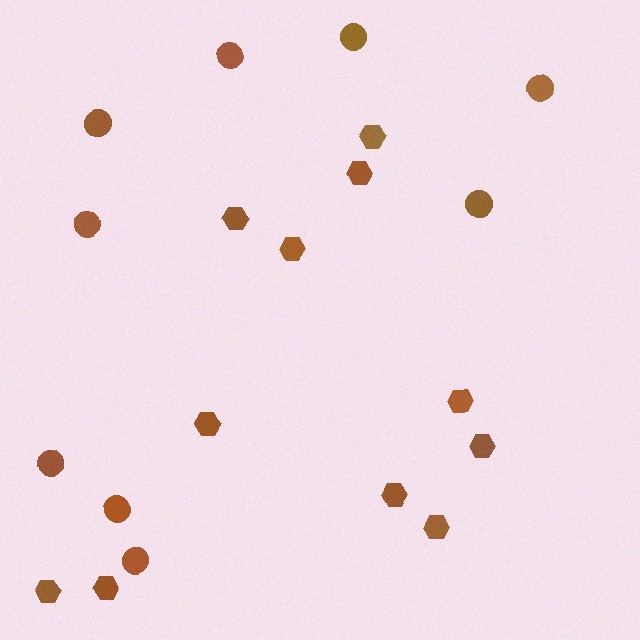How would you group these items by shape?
There are 2 groups: one group of circles (9) and one group of hexagons (11).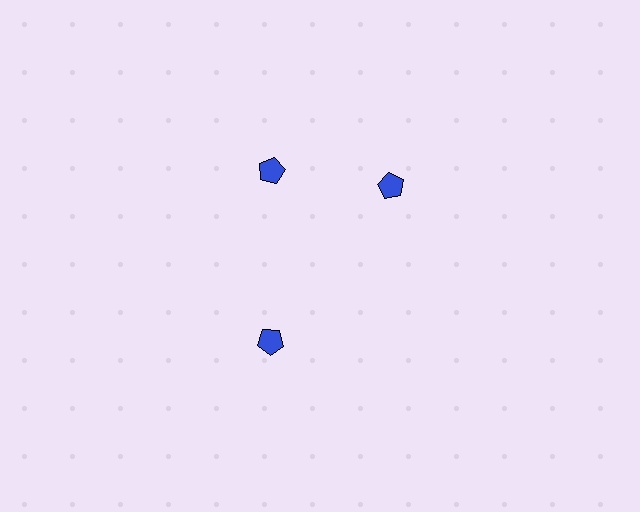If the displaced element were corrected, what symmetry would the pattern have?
It would have 3-fold rotational symmetry — the pattern would map onto itself every 120 degrees.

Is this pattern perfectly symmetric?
No. The 3 blue pentagons are arranged in a ring, but one element near the 3 o'clock position is rotated out of alignment along the ring, breaking the 3-fold rotational symmetry.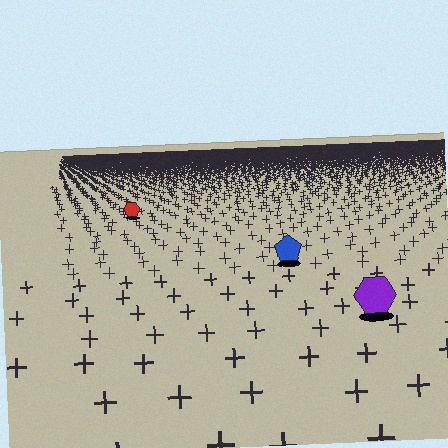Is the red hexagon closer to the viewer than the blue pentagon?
No. The blue pentagon is closer — you can tell from the texture gradient: the ground texture is coarser near it.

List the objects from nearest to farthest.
From nearest to farthest: the purple hexagon, the blue pentagon, the red hexagon.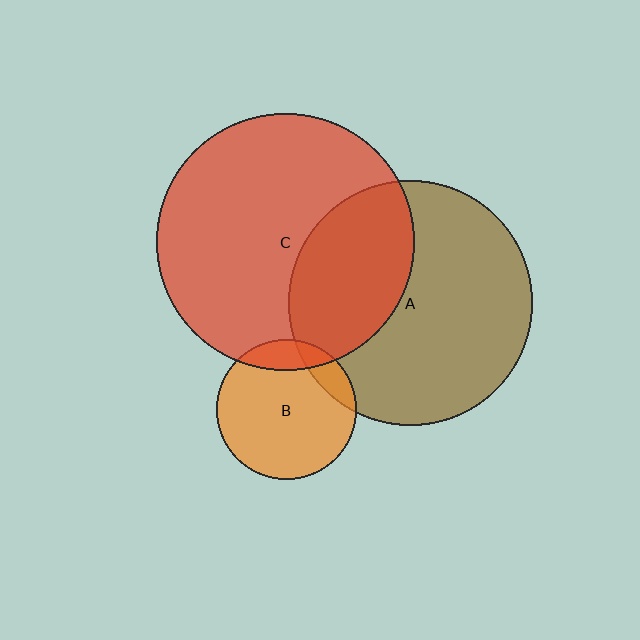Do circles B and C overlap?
Yes.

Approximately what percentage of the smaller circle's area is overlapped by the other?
Approximately 15%.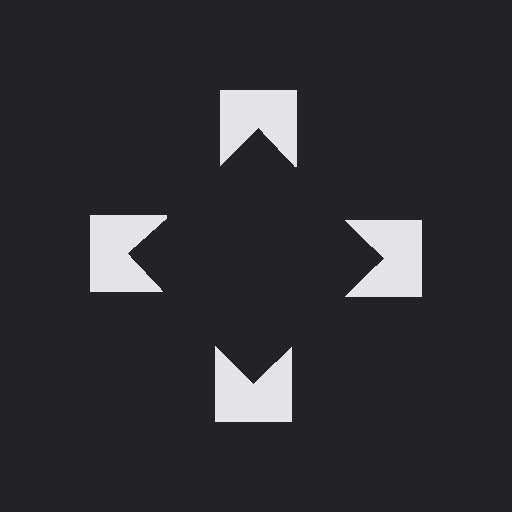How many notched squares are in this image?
There are 4 — one at each vertex of the illusory square.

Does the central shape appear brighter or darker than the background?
It typically appears slightly darker than the background, even though no actual brightness change is drawn.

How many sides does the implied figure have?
4 sides.